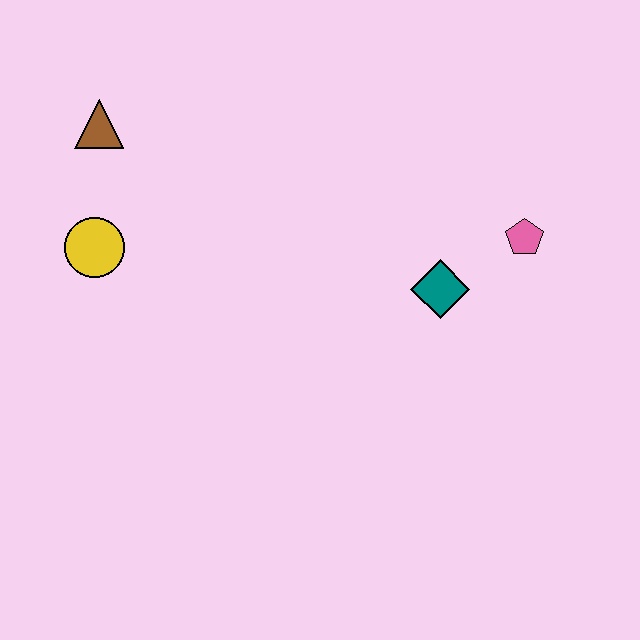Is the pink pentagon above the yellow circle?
Yes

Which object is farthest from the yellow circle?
The pink pentagon is farthest from the yellow circle.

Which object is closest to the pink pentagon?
The teal diamond is closest to the pink pentagon.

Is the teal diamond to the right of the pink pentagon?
No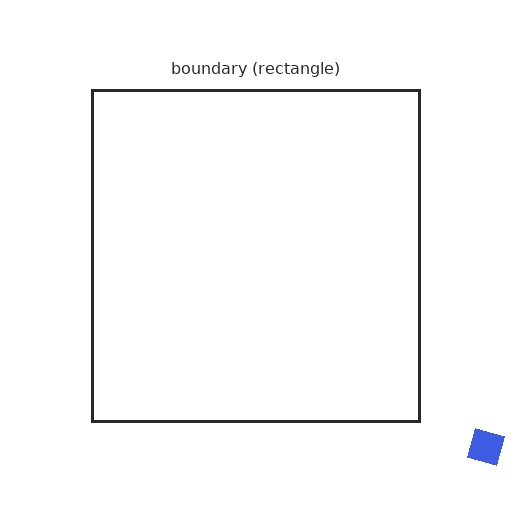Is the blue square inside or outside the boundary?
Outside.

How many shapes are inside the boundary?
0 inside, 1 outside.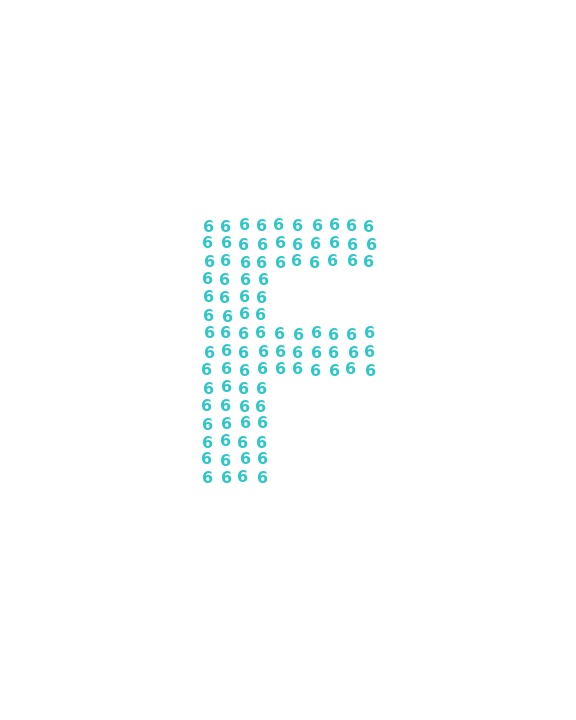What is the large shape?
The large shape is the letter F.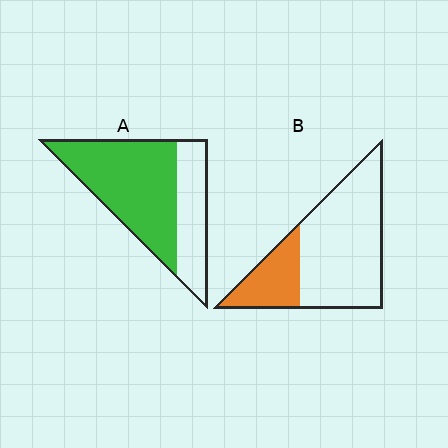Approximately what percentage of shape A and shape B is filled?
A is approximately 65% and B is approximately 25%.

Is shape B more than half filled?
No.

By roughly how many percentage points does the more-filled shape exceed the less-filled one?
By roughly 40 percentage points (A over B).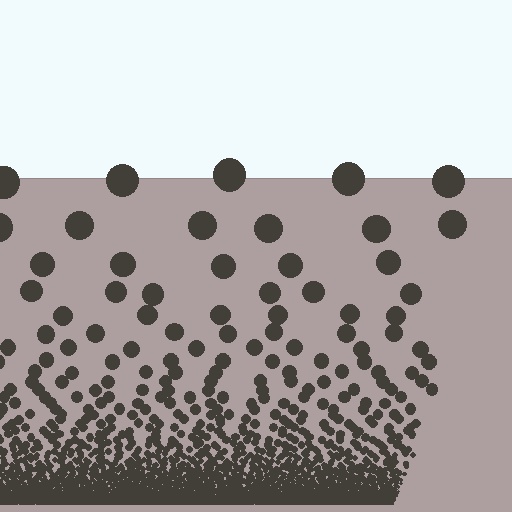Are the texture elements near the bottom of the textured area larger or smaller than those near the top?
Smaller. The gradient is inverted — elements near the bottom are smaller and denser.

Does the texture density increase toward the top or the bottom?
Density increases toward the bottom.